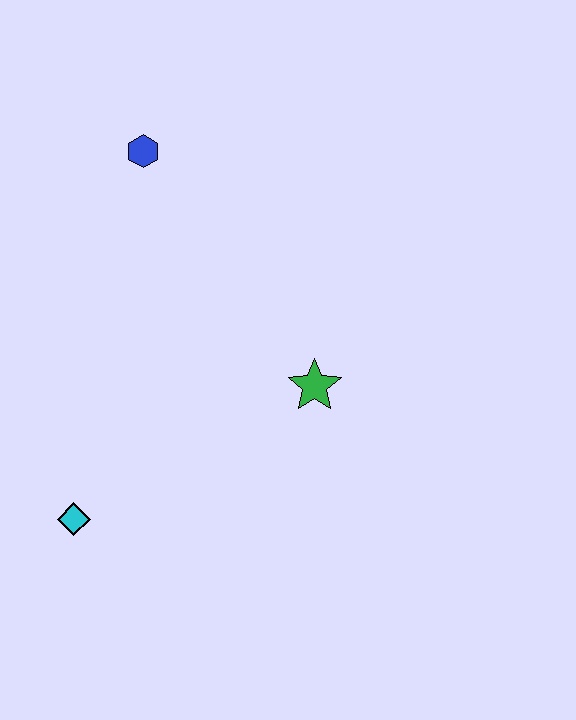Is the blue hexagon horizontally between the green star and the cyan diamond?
Yes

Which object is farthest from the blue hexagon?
The cyan diamond is farthest from the blue hexagon.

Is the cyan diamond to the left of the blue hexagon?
Yes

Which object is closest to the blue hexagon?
The green star is closest to the blue hexagon.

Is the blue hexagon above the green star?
Yes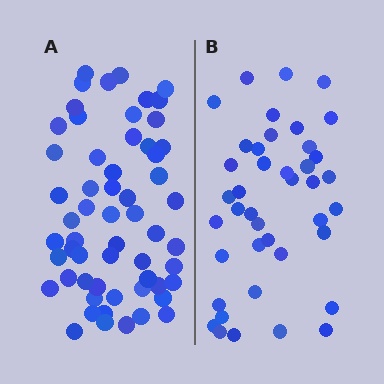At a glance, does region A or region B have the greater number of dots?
Region A (the left region) has more dots.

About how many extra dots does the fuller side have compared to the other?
Region A has approximately 15 more dots than region B.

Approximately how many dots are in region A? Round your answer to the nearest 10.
About 60 dots. (The exact count is 58, which rounds to 60.)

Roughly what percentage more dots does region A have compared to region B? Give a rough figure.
About 40% more.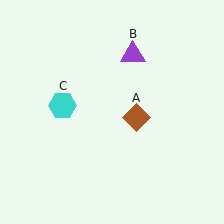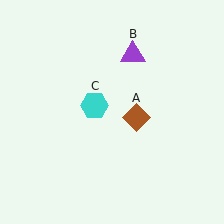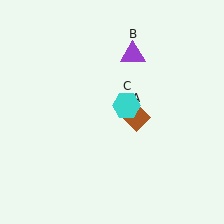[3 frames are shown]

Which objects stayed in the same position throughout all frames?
Brown diamond (object A) and purple triangle (object B) remained stationary.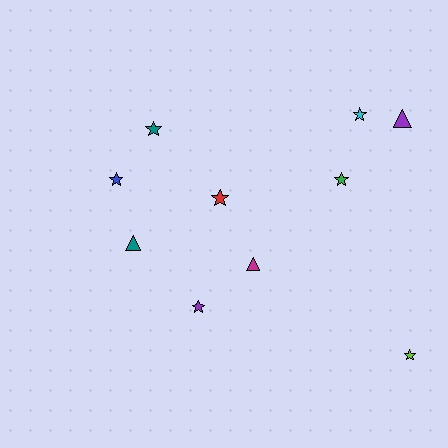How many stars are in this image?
There are 7 stars.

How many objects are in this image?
There are 10 objects.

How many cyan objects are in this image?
There is 1 cyan object.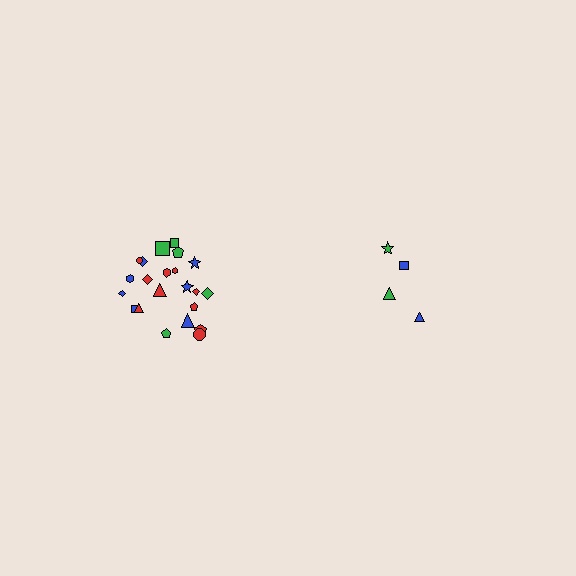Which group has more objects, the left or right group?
The left group.